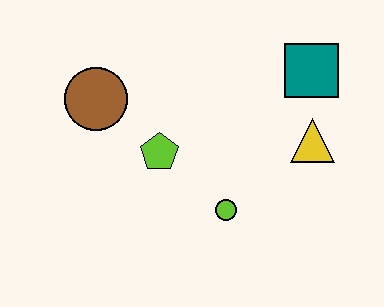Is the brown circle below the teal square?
Yes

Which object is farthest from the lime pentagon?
The teal square is farthest from the lime pentagon.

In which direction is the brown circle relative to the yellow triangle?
The brown circle is to the left of the yellow triangle.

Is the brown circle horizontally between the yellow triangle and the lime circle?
No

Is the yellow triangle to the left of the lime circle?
No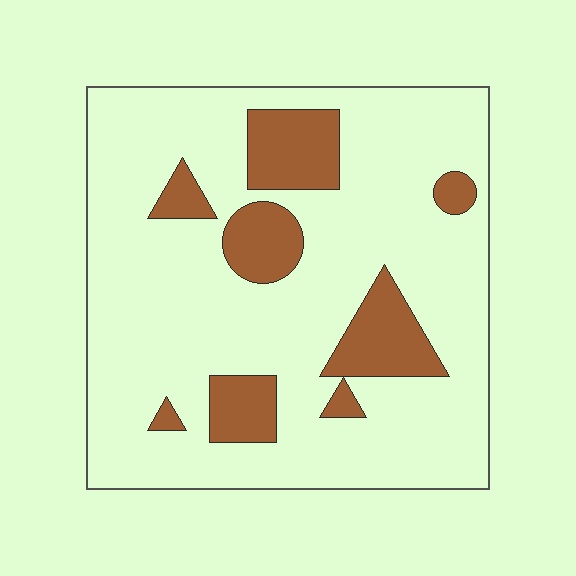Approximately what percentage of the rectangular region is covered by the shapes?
Approximately 20%.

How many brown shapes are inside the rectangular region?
8.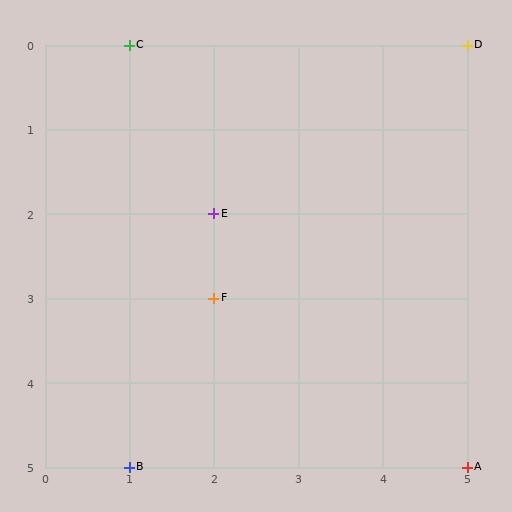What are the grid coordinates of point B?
Point B is at grid coordinates (1, 5).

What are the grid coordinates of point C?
Point C is at grid coordinates (1, 0).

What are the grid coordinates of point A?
Point A is at grid coordinates (5, 5).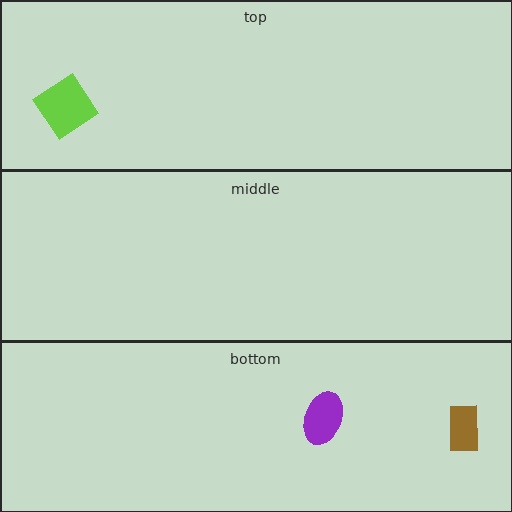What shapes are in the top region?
The lime diamond.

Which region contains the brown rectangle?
The bottom region.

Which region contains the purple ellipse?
The bottom region.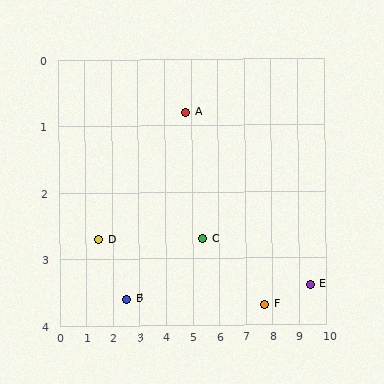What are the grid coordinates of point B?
Point B is at approximately (2.5, 3.6).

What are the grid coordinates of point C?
Point C is at approximately (5.4, 2.7).